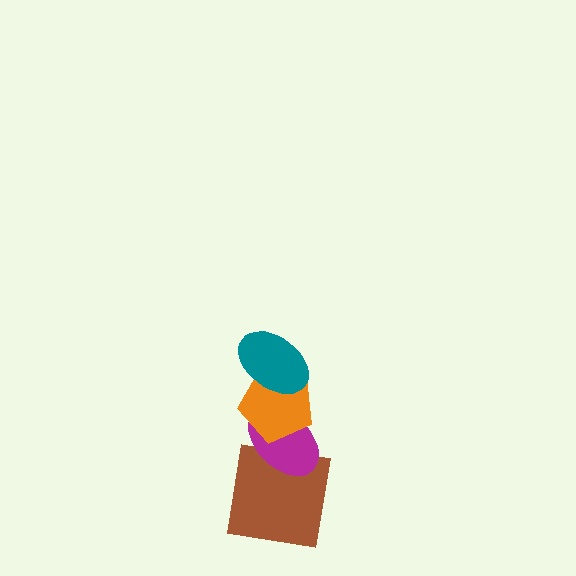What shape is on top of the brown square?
The magenta ellipse is on top of the brown square.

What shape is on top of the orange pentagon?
The teal ellipse is on top of the orange pentagon.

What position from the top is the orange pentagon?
The orange pentagon is 2nd from the top.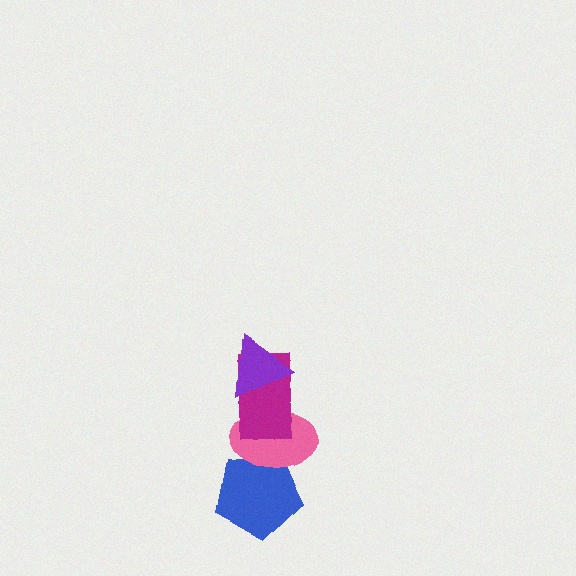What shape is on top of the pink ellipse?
The magenta rectangle is on top of the pink ellipse.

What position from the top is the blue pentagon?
The blue pentagon is 4th from the top.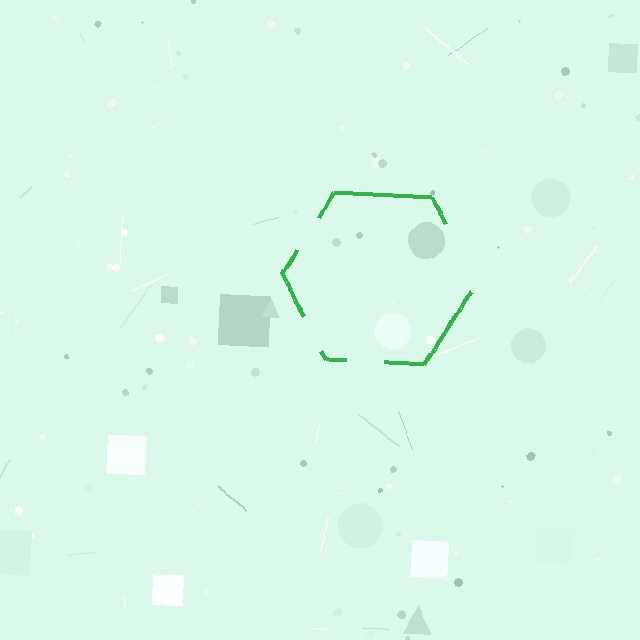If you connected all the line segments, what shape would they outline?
They would outline a hexagon.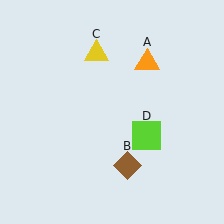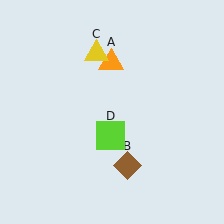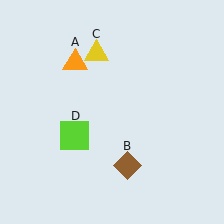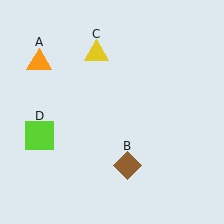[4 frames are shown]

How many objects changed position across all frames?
2 objects changed position: orange triangle (object A), lime square (object D).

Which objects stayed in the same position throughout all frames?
Brown diamond (object B) and yellow triangle (object C) remained stationary.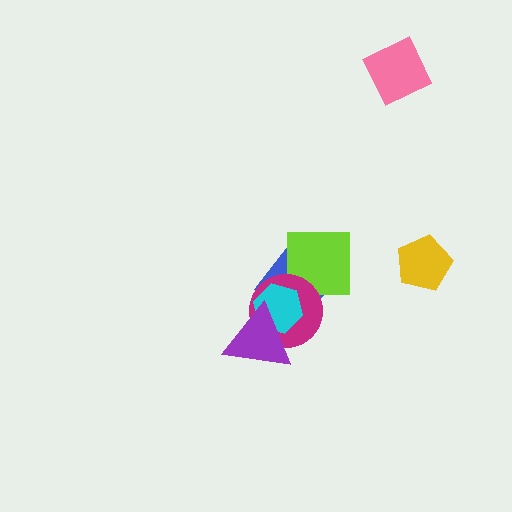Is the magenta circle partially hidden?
Yes, it is partially covered by another shape.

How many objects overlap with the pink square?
0 objects overlap with the pink square.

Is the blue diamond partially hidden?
Yes, it is partially covered by another shape.